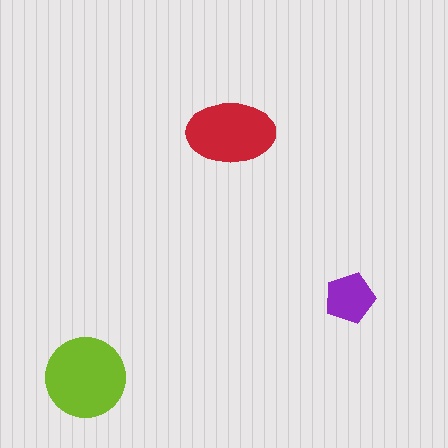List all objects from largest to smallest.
The lime circle, the red ellipse, the purple pentagon.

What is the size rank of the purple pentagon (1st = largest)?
3rd.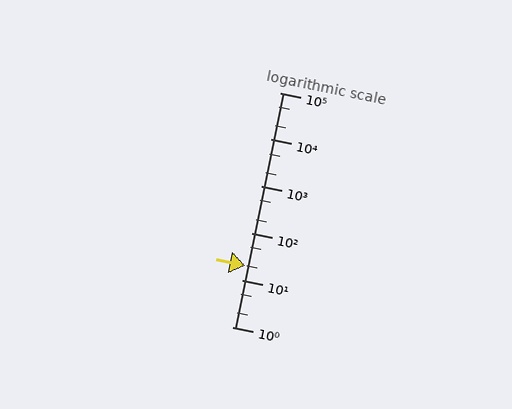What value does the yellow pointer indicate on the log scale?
The pointer indicates approximately 20.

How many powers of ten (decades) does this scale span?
The scale spans 5 decades, from 1 to 100000.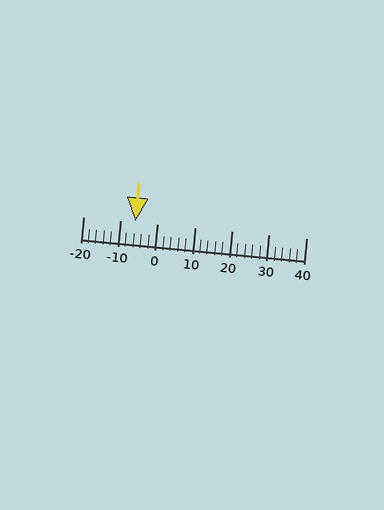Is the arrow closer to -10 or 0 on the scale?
The arrow is closer to -10.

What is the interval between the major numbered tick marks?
The major tick marks are spaced 10 units apart.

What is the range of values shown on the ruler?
The ruler shows values from -20 to 40.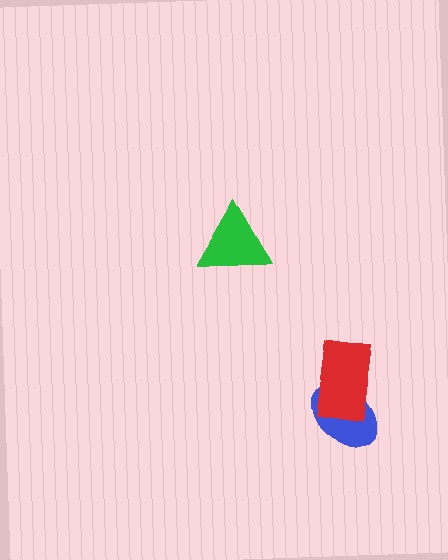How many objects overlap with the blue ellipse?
1 object overlaps with the blue ellipse.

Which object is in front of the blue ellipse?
The red rectangle is in front of the blue ellipse.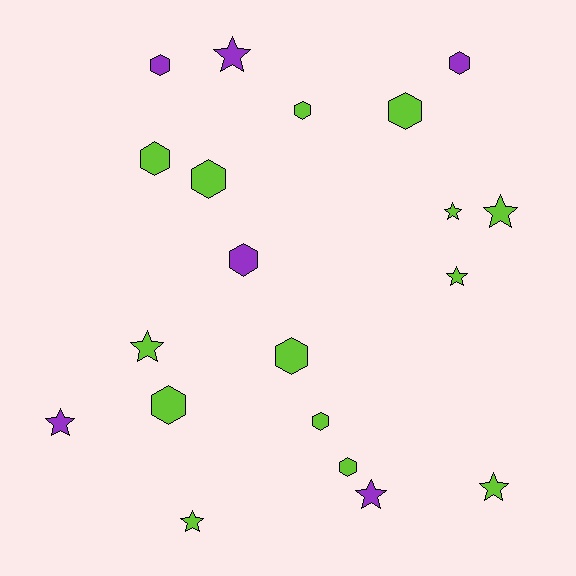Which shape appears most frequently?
Hexagon, with 11 objects.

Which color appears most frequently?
Lime, with 14 objects.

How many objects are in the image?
There are 20 objects.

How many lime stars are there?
There are 6 lime stars.